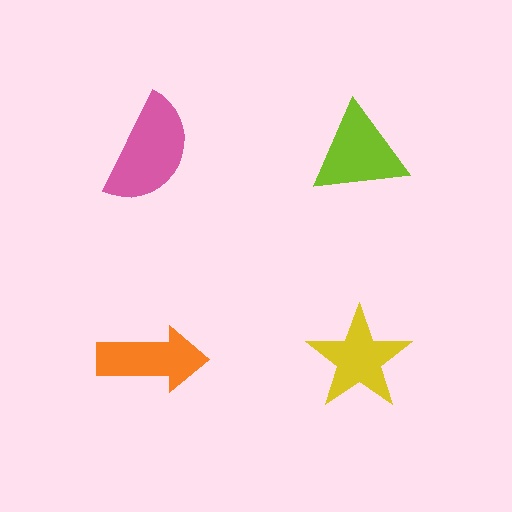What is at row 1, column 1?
A pink semicircle.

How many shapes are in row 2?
2 shapes.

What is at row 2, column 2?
A yellow star.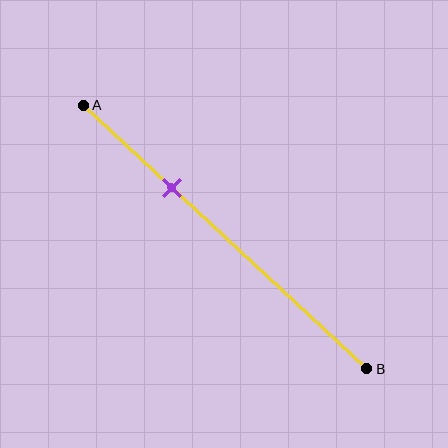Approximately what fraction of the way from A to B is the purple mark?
The purple mark is approximately 30% of the way from A to B.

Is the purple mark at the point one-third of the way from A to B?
Yes, the mark is approximately at the one-third point.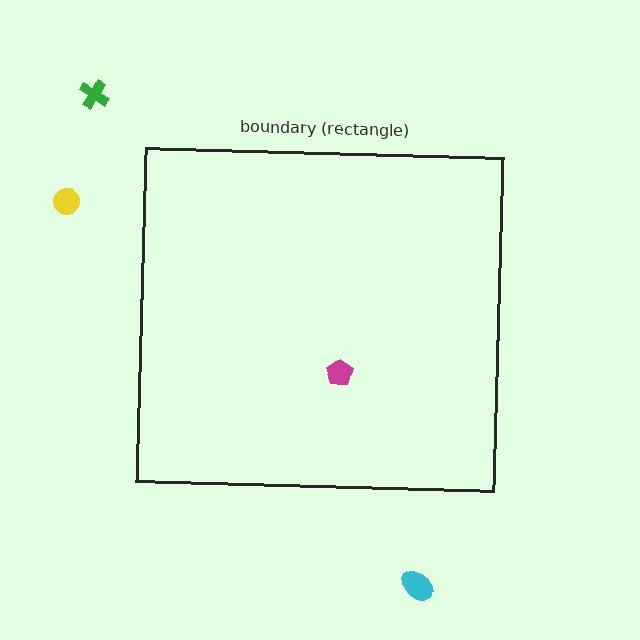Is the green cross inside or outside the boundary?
Outside.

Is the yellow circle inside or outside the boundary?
Outside.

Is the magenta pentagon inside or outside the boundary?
Inside.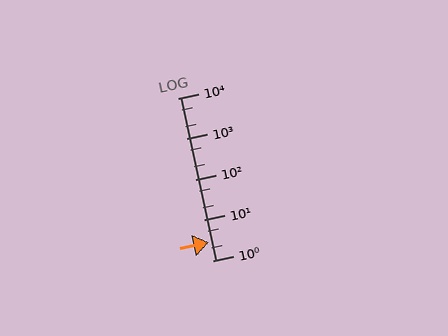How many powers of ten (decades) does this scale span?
The scale spans 4 decades, from 1 to 10000.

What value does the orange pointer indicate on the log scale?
The pointer indicates approximately 2.8.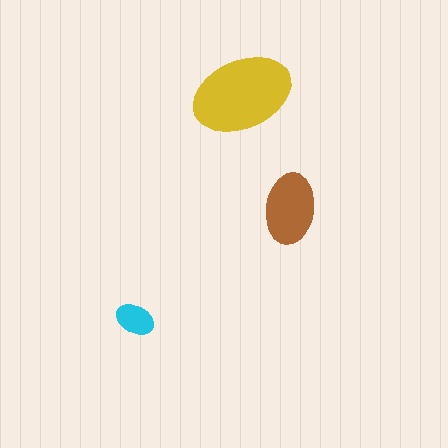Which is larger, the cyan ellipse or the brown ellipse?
The brown one.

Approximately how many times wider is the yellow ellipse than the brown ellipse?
About 1.5 times wider.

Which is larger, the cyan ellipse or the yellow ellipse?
The yellow one.